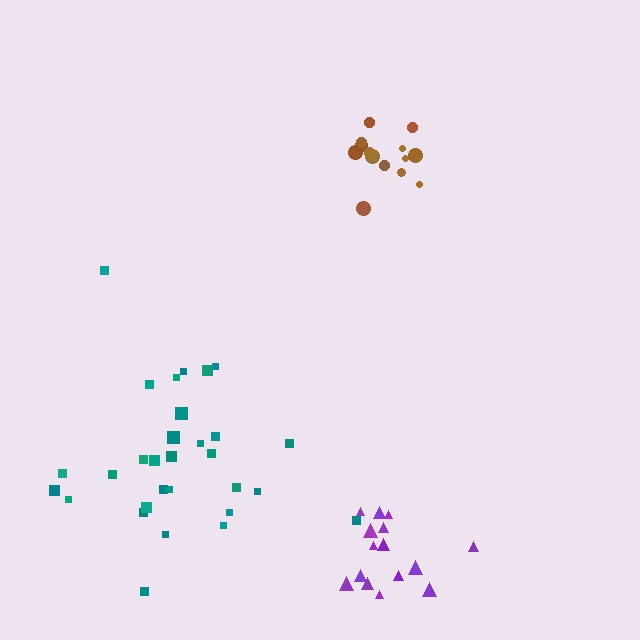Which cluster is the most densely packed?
Brown.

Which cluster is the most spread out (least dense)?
Teal.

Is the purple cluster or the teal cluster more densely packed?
Purple.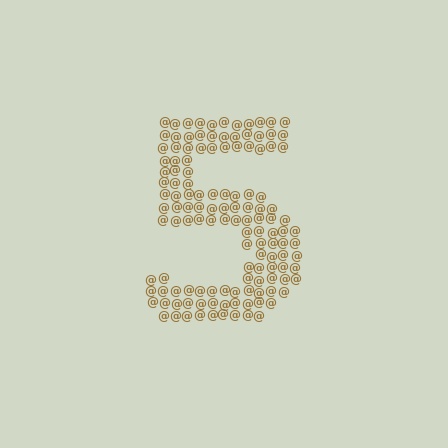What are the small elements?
The small elements are at signs.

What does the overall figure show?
The overall figure shows the digit 5.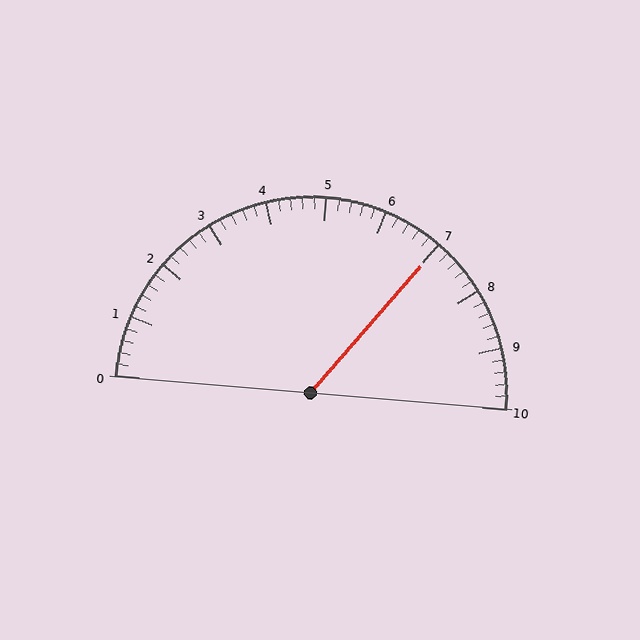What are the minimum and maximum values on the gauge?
The gauge ranges from 0 to 10.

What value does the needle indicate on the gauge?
The needle indicates approximately 7.0.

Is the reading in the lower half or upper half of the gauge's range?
The reading is in the upper half of the range (0 to 10).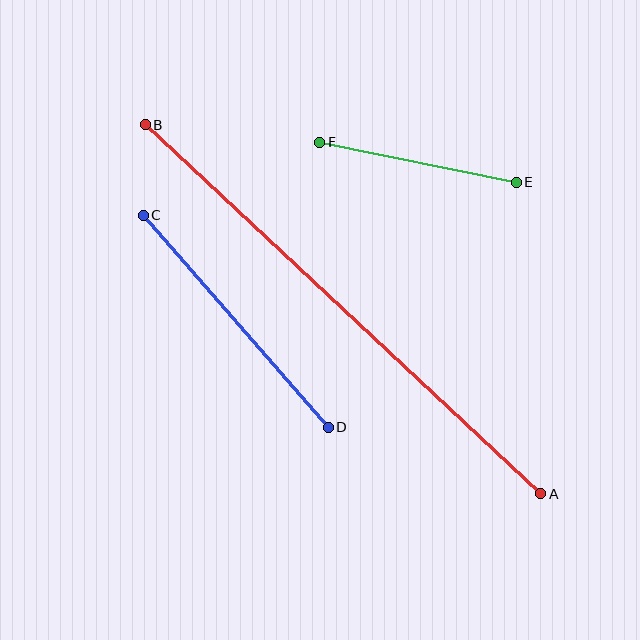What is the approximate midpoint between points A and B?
The midpoint is at approximately (343, 309) pixels.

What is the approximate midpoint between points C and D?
The midpoint is at approximately (236, 321) pixels.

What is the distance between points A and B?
The distance is approximately 541 pixels.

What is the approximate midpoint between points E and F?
The midpoint is at approximately (418, 162) pixels.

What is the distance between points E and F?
The distance is approximately 201 pixels.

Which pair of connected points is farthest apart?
Points A and B are farthest apart.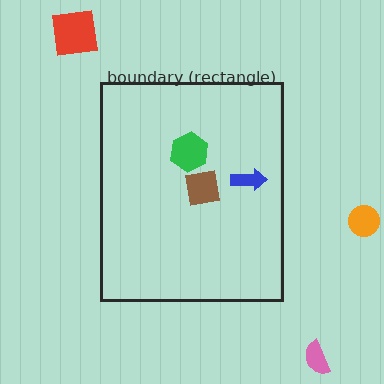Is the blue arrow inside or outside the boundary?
Inside.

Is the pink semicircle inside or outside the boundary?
Outside.